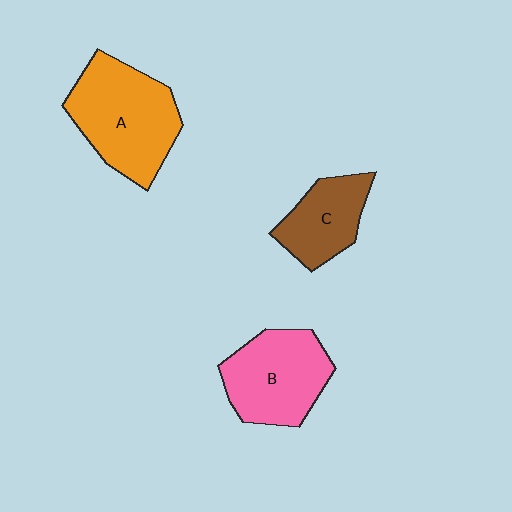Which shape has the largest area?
Shape A (orange).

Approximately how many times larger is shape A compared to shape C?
Approximately 1.7 times.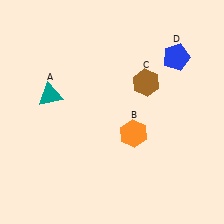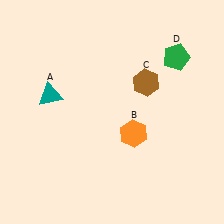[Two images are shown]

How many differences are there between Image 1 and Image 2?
There is 1 difference between the two images.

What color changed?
The pentagon (D) changed from blue in Image 1 to green in Image 2.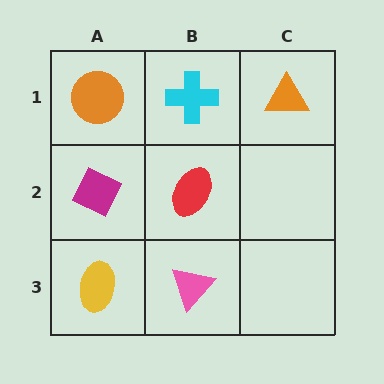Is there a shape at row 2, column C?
No, that cell is empty.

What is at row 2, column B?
A red ellipse.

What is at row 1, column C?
An orange triangle.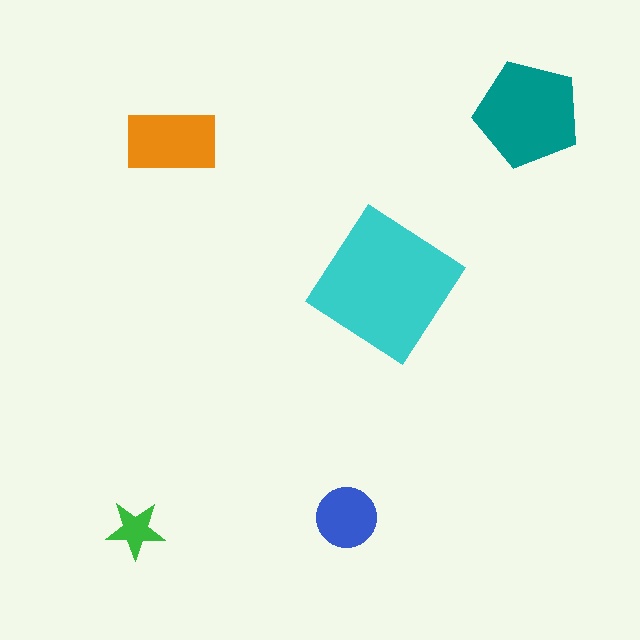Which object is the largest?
The cyan diamond.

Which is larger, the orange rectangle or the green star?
The orange rectangle.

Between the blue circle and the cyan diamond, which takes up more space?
The cyan diamond.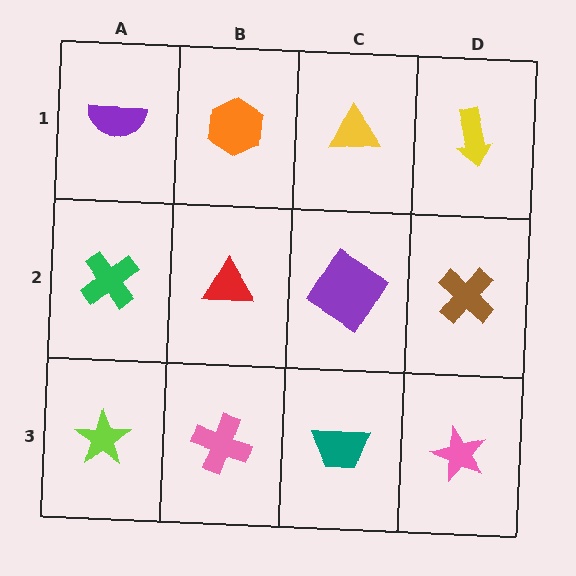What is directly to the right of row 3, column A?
A pink cross.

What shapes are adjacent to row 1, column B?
A red triangle (row 2, column B), a purple semicircle (row 1, column A), a yellow triangle (row 1, column C).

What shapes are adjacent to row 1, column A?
A green cross (row 2, column A), an orange hexagon (row 1, column B).